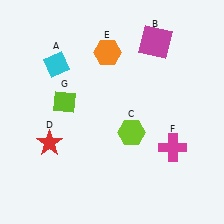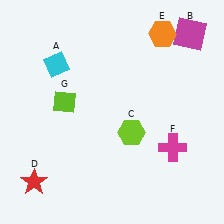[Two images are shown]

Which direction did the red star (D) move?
The red star (D) moved down.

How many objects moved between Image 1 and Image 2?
3 objects moved between the two images.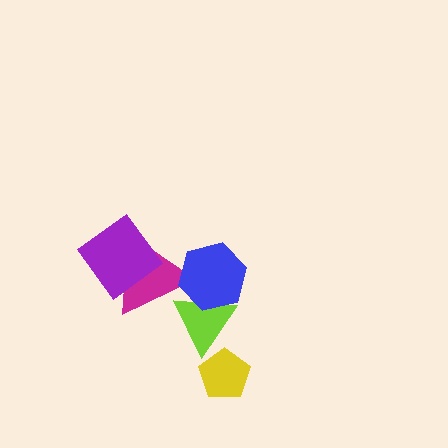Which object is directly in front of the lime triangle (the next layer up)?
The magenta triangle is directly in front of the lime triangle.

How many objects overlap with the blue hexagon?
2 objects overlap with the blue hexagon.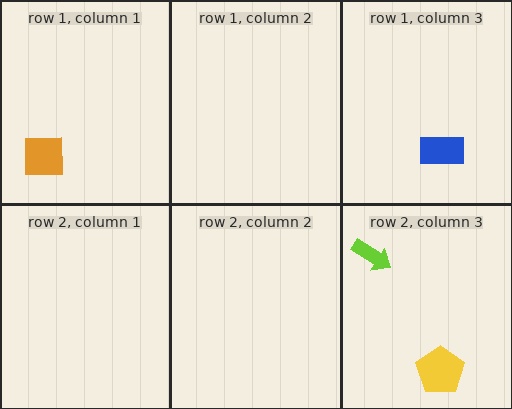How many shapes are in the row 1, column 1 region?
1.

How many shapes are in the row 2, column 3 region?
2.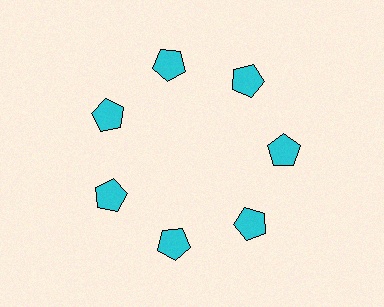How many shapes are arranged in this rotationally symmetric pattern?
There are 7 shapes, arranged in 7 groups of 1.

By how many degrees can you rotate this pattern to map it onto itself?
The pattern maps onto itself every 51 degrees of rotation.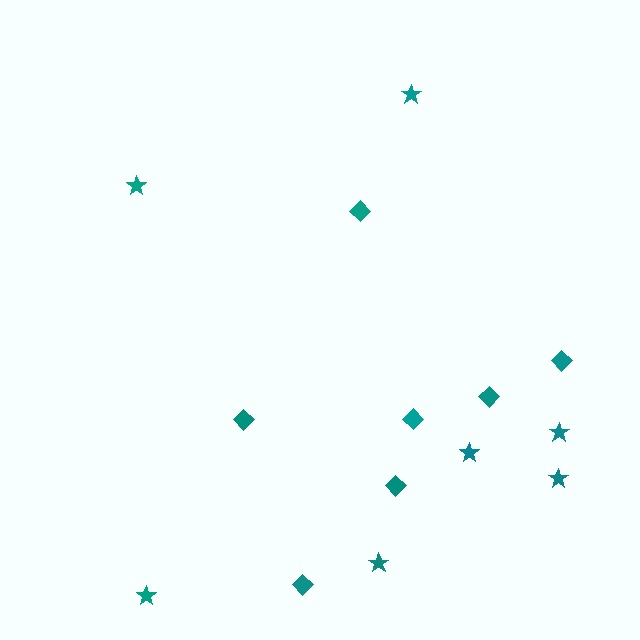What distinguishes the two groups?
There are 2 groups: one group of stars (7) and one group of diamonds (7).